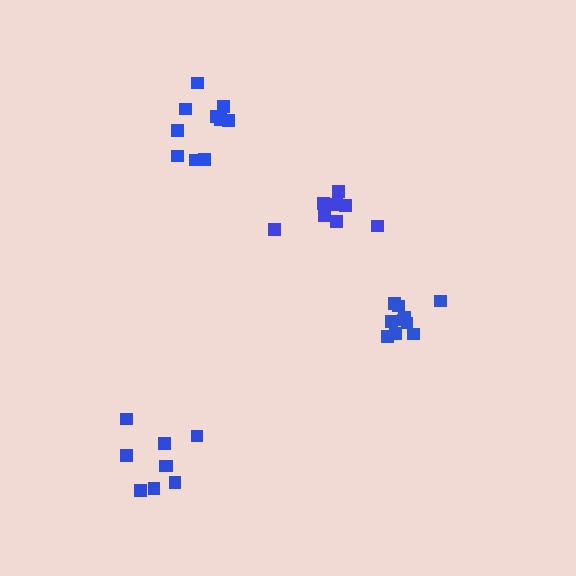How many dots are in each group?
Group 1: 9 dots, Group 2: 10 dots, Group 3: 8 dots, Group 4: 10 dots (37 total).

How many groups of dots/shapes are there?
There are 4 groups.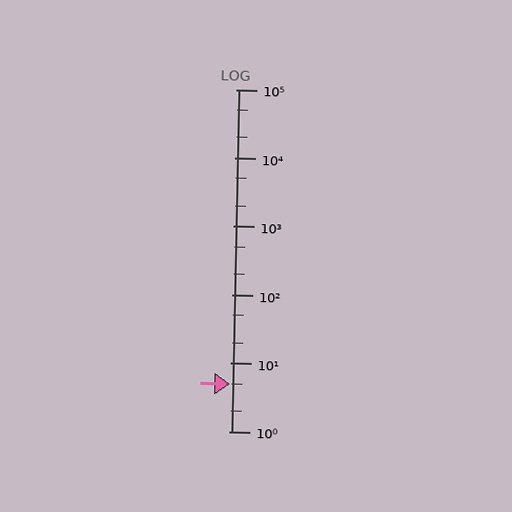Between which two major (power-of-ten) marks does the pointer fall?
The pointer is between 1 and 10.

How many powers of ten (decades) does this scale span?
The scale spans 5 decades, from 1 to 100000.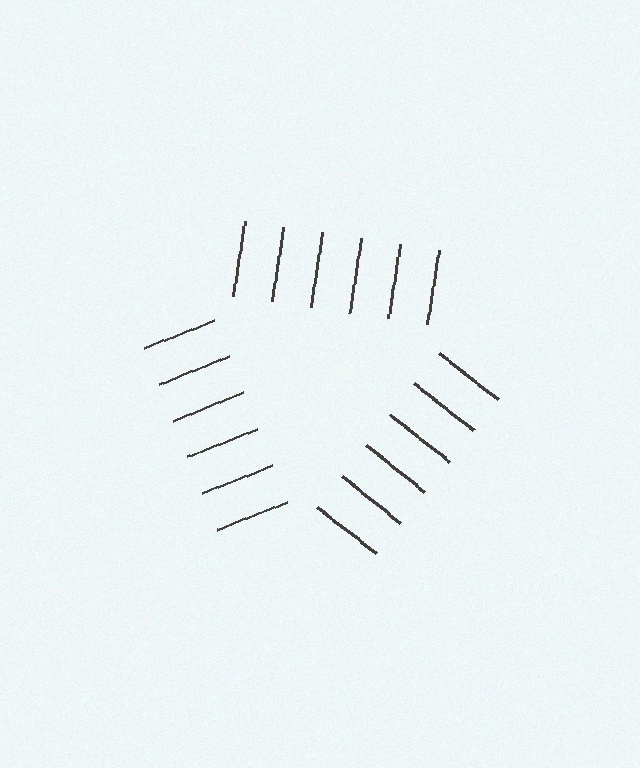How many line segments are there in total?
18 — 6 along each of the 3 edges.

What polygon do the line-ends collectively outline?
An illusory triangle — the line segments terminate on its edges but no continuous stroke is drawn.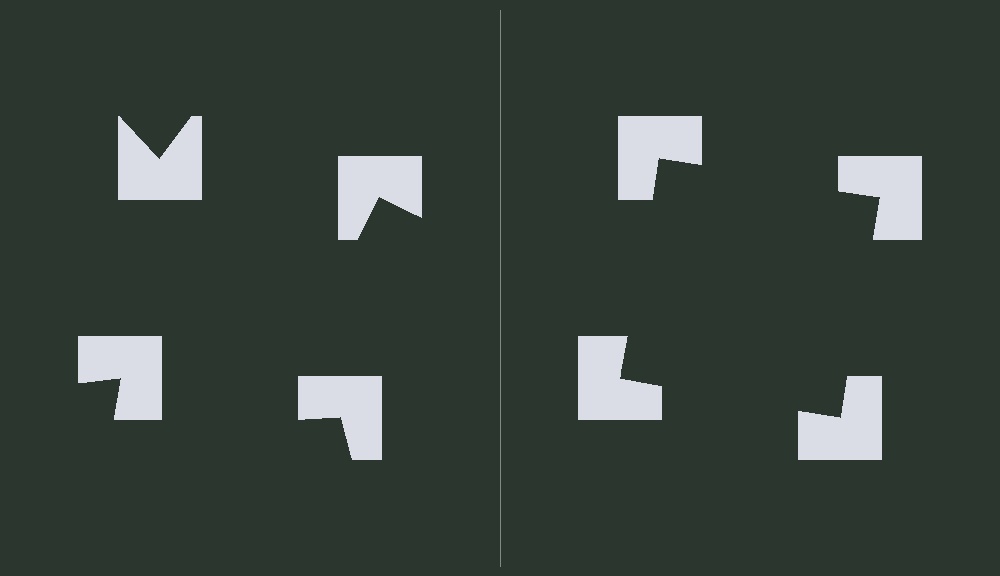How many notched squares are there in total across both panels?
8 — 4 on each side.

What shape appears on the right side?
An illusory square.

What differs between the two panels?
The notched squares are positioned identically on both sides; only the wedge orientations differ. On the right they align to a square; on the left they are misaligned.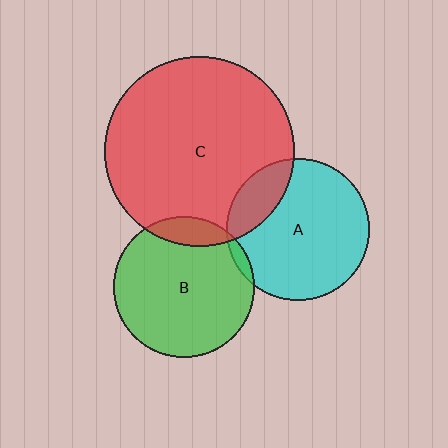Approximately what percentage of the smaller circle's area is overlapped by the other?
Approximately 20%.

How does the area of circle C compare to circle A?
Approximately 1.8 times.